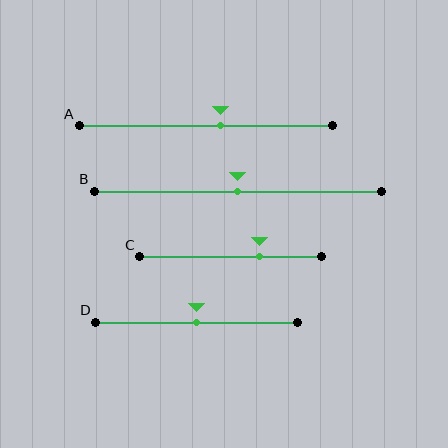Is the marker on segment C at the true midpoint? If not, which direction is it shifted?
No, the marker on segment C is shifted to the right by about 16% of the segment length.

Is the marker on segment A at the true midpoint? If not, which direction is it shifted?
No, the marker on segment A is shifted to the right by about 6% of the segment length.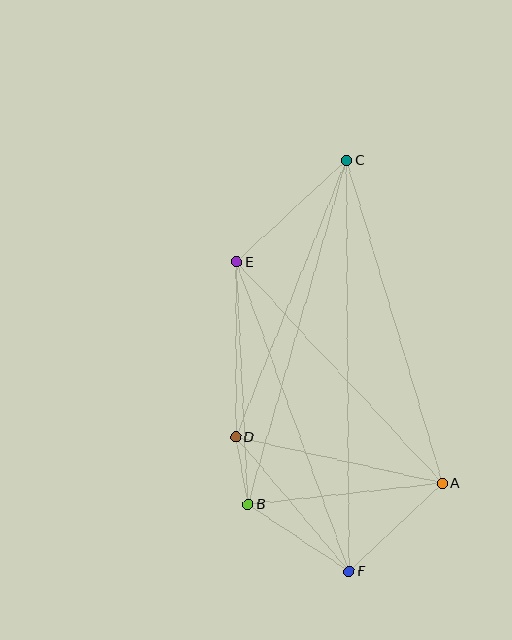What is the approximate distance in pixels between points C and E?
The distance between C and E is approximately 150 pixels.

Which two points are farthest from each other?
Points C and F are farthest from each other.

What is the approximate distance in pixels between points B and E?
The distance between B and E is approximately 243 pixels.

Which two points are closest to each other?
Points B and D are closest to each other.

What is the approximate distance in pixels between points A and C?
The distance between A and C is approximately 337 pixels.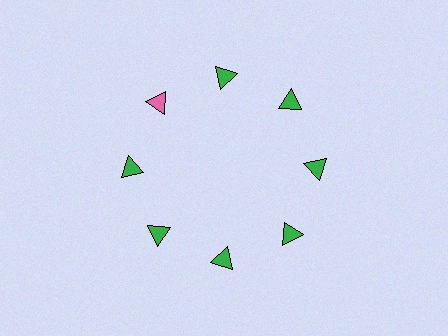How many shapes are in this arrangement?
There are 8 shapes arranged in a ring pattern.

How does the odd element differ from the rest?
It has a different color: pink instead of green.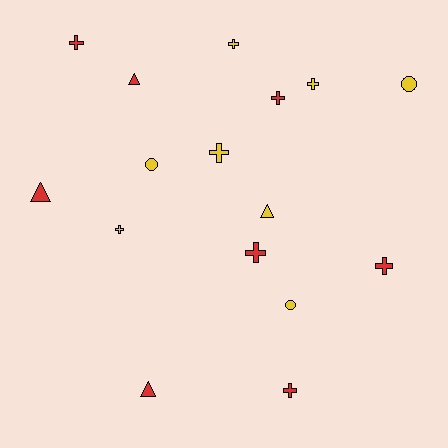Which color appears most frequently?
Red, with 8 objects.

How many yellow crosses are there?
There are 4 yellow crosses.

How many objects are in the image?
There are 16 objects.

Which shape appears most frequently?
Cross, with 9 objects.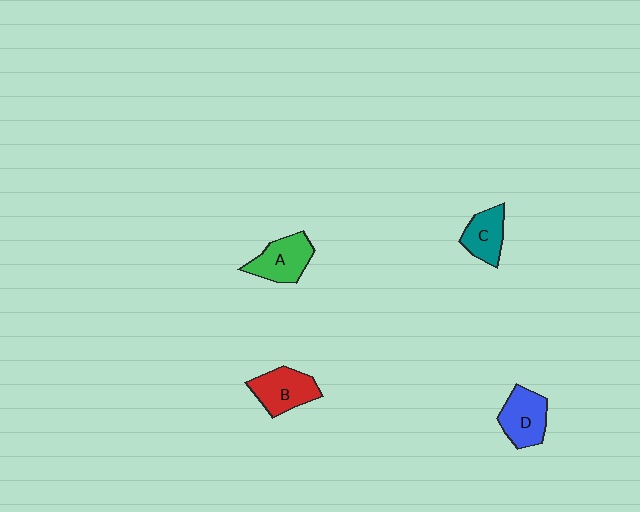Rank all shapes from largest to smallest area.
From largest to smallest: B (red), D (blue), A (green), C (teal).